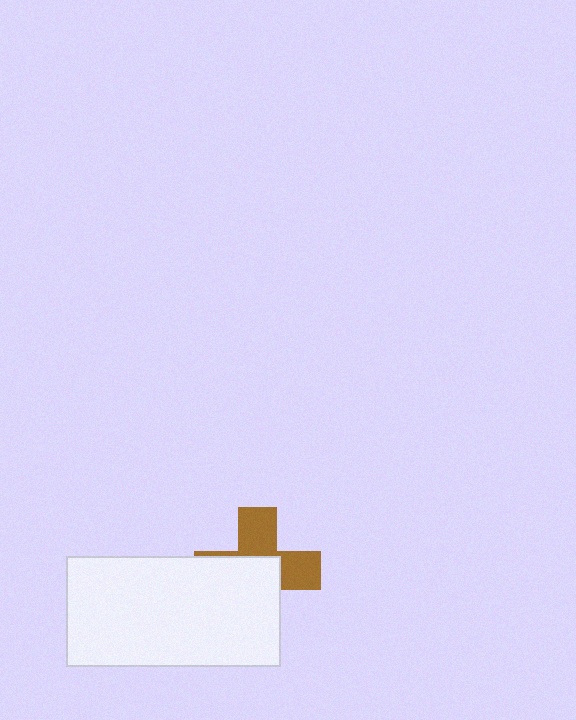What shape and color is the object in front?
The object in front is a white rectangle.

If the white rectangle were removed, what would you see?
You would see the complete brown cross.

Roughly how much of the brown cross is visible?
A small part of it is visible (roughly 43%).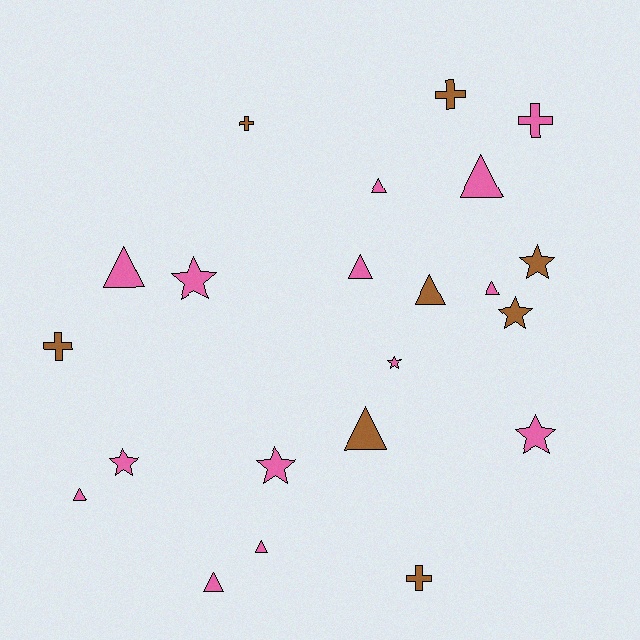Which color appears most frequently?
Pink, with 14 objects.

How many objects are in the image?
There are 22 objects.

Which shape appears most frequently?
Triangle, with 10 objects.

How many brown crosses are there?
There are 4 brown crosses.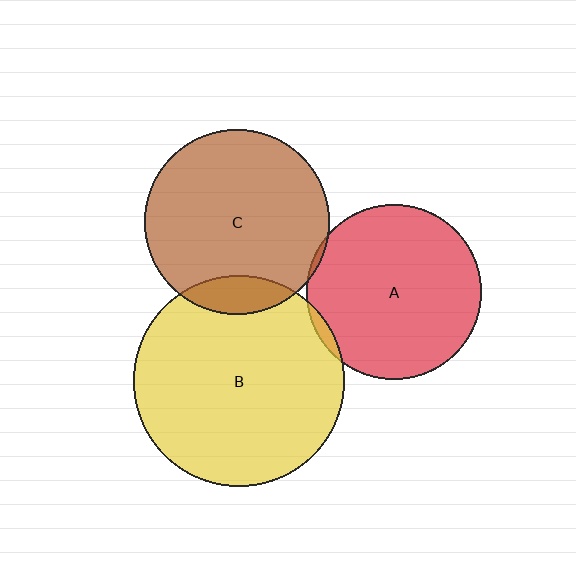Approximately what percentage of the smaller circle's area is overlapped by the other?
Approximately 5%.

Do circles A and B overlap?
Yes.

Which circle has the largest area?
Circle B (yellow).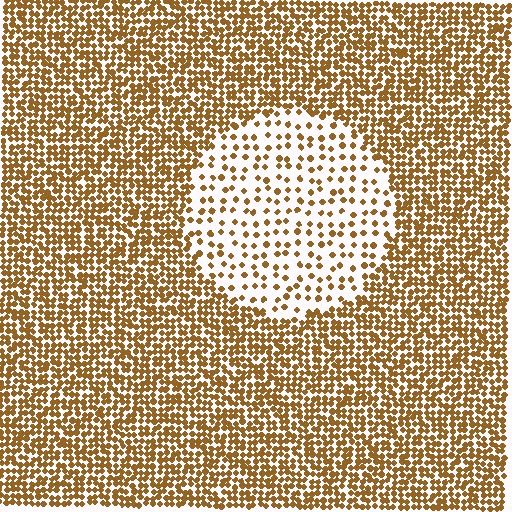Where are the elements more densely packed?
The elements are more densely packed outside the circle boundary.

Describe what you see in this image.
The image contains small brown elements arranged at two different densities. A circle-shaped region is visible where the elements are less densely packed than the surrounding area.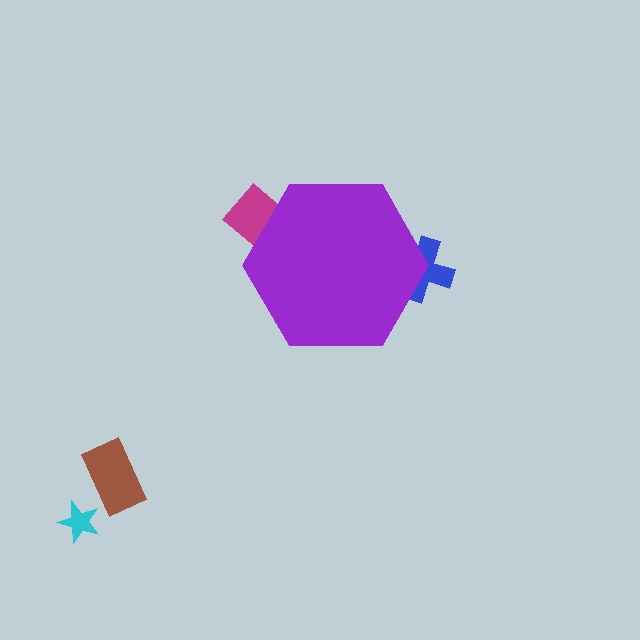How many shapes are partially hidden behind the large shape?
2 shapes are partially hidden.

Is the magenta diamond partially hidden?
Yes, the magenta diamond is partially hidden behind the purple hexagon.